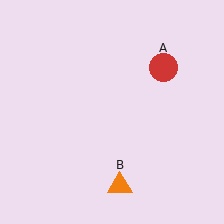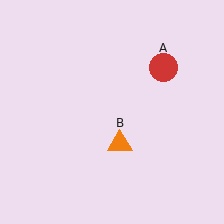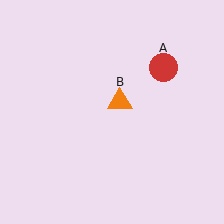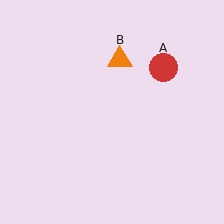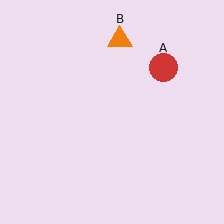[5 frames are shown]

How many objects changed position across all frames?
1 object changed position: orange triangle (object B).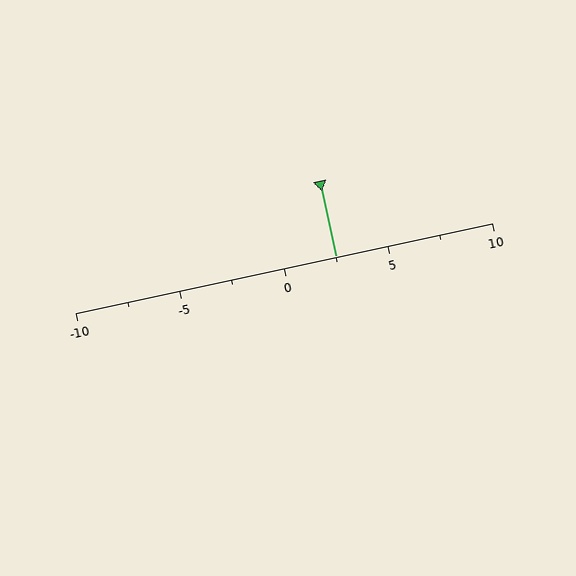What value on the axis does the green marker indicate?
The marker indicates approximately 2.5.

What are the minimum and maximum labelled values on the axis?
The axis runs from -10 to 10.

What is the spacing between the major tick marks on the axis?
The major ticks are spaced 5 apart.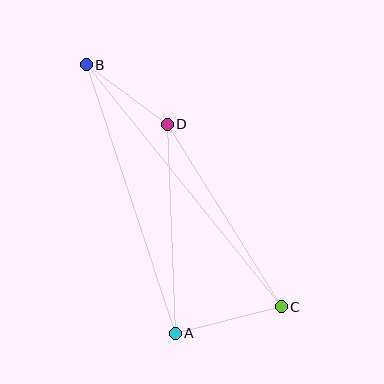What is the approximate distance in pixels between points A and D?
The distance between A and D is approximately 209 pixels.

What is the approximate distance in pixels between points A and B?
The distance between A and B is approximately 282 pixels.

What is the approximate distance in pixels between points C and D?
The distance between C and D is approximately 216 pixels.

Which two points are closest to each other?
Points B and D are closest to each other.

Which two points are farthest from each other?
Points B and C are farthest from each other.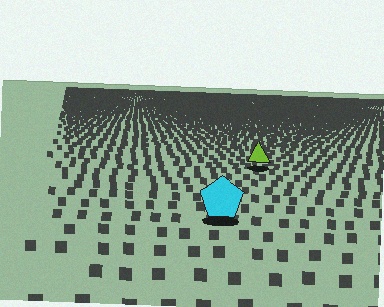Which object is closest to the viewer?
The cyan pentagon is closest. The texture marks near it are larger and more spread out.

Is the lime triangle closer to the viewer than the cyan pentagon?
No. The cyan pentagon is closer — you can tell from the texture gradient: the ground texture is coarser near it.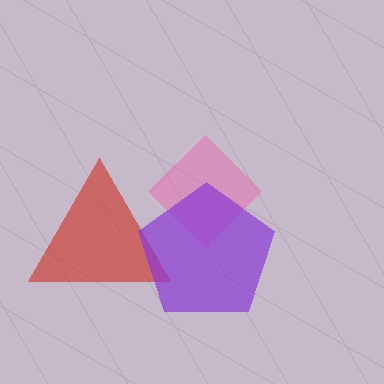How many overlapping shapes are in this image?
There are 3 overlapping shapes in the image.